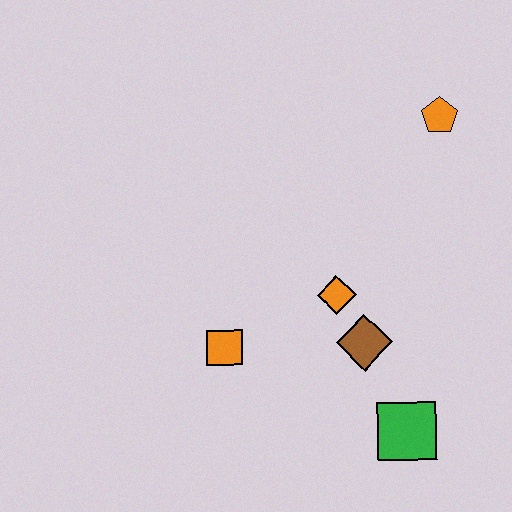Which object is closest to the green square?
The brown diamond is closest to the green square.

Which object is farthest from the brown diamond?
The orange pentagon is farthest from the brown diamond.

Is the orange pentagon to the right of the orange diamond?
Yes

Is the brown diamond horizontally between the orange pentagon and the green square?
No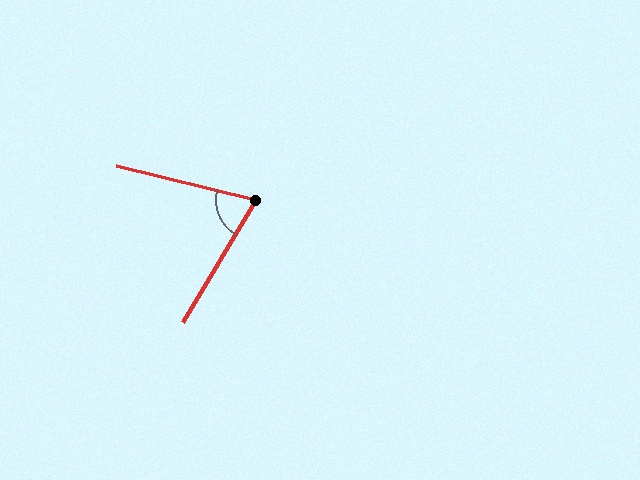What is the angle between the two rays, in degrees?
Approximately 73 degrees.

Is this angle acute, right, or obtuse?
It is acute.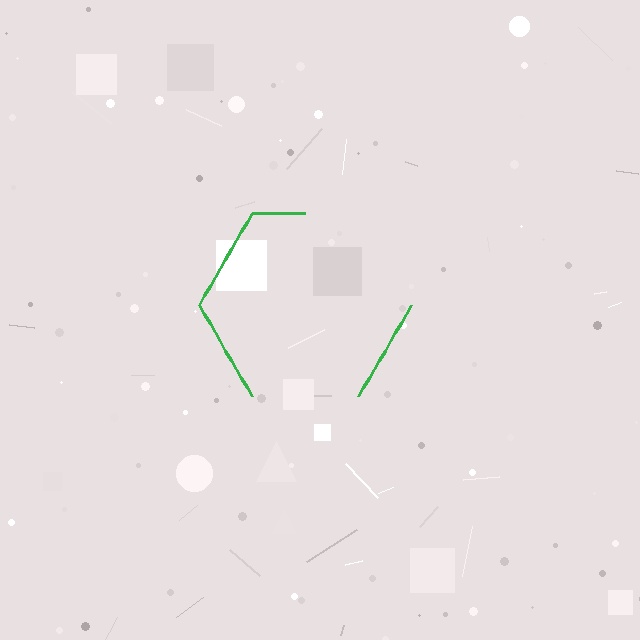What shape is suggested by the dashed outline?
The dashed outline suggests a hexagon.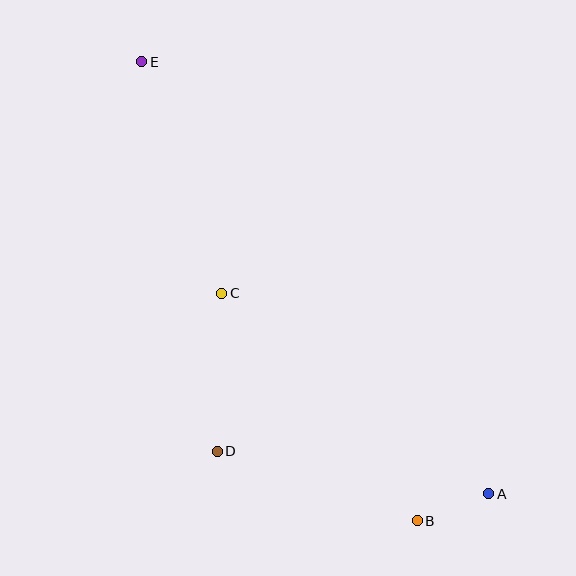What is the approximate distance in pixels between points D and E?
The distance between D and E is approximately 397 pixels.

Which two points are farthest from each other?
Points A and E are farthest from each other.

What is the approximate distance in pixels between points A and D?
The distance between A and D is approximately 275 pixels.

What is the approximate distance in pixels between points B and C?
The distance between B and C is approximately 300 pixels.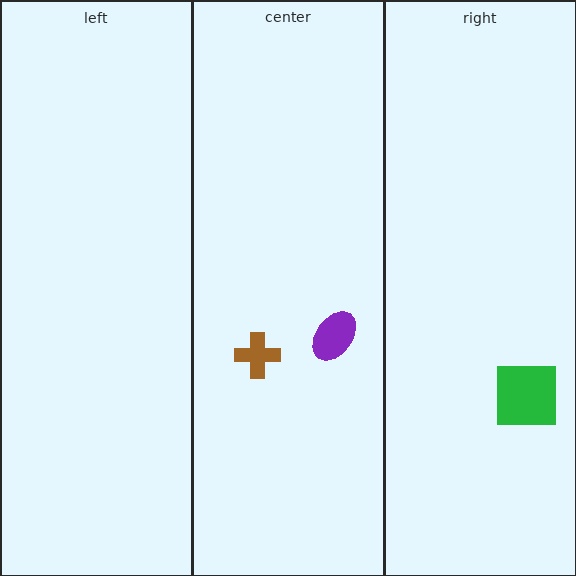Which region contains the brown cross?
The center region.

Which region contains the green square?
The right region.